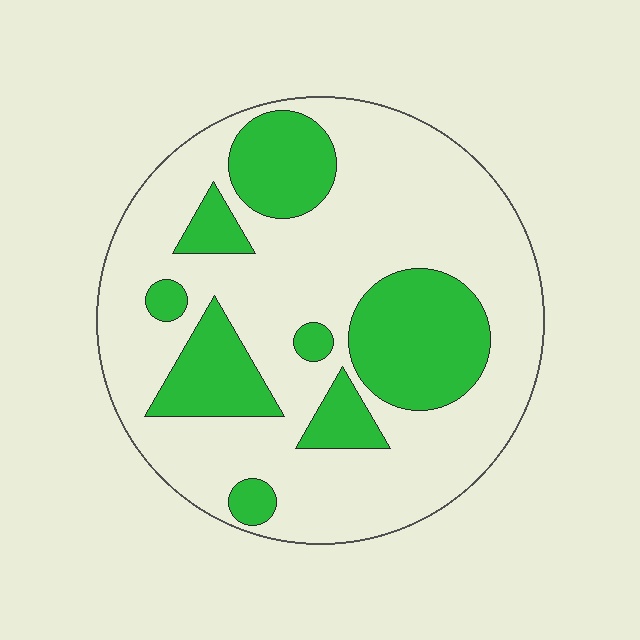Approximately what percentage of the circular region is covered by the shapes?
Approximately 30%.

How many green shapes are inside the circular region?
8.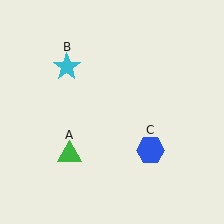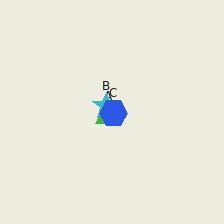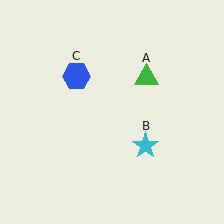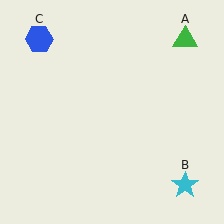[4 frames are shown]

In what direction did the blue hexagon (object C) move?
The blue hexagon (object C) moved up and to the left.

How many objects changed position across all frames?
3 objects changed position: green triangle (object A), cyan star (object B), blue hexagon (object C).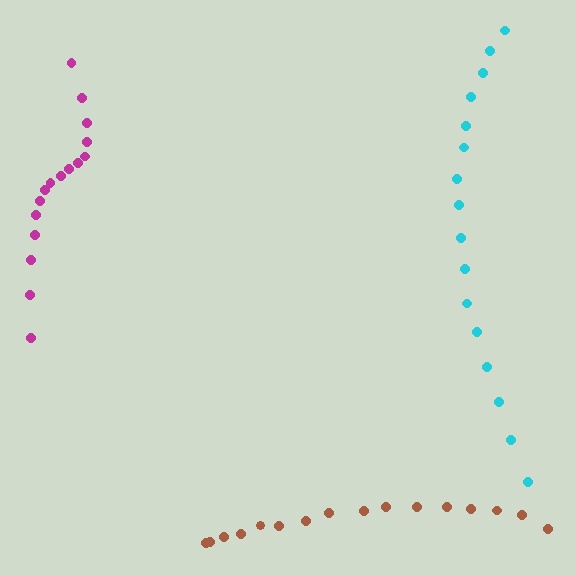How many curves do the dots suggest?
There are 3 distinct paths.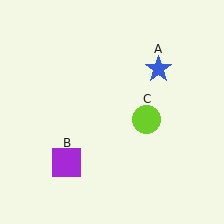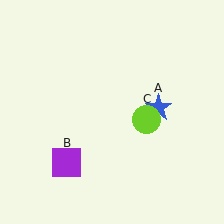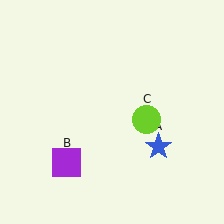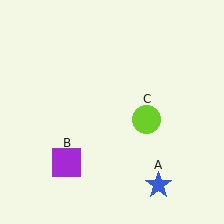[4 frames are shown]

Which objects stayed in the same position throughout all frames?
Purple square (object B) and lime circle (object C) remained stationary.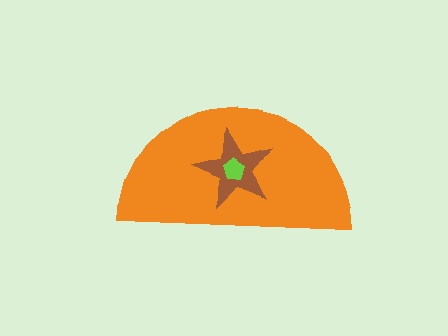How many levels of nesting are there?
3.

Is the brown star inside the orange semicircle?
Yes.